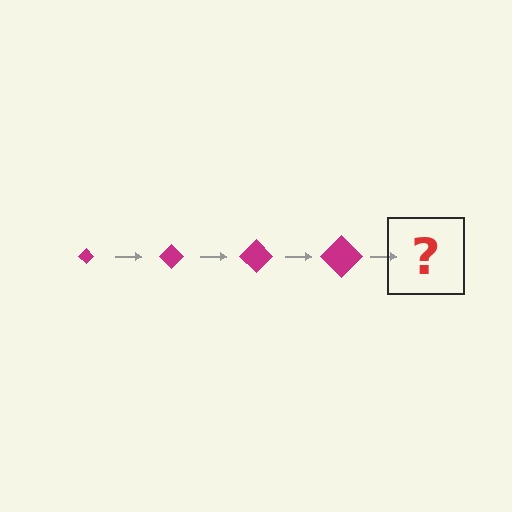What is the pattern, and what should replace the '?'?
The pattern is that the diamond gets progressively larger each step. The '?' should be a magenta diamond, larger than the previous one.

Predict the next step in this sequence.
The next step is a magenta diamond, larger than the previous one.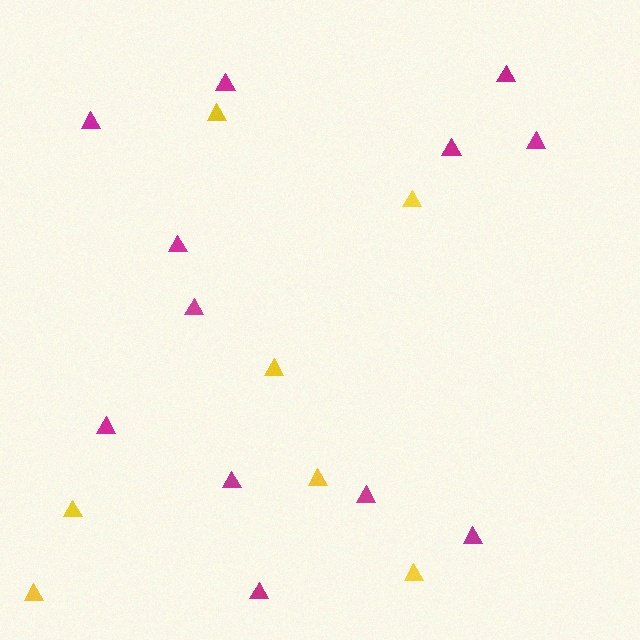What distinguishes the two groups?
There are 2 groups: one group of magenta triangles (12) and one group of yellow triangles (7).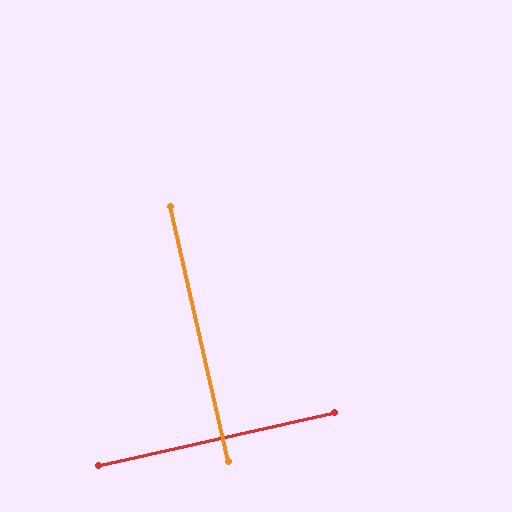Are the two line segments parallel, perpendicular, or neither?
Perpendicular — they meet at approximately 90°.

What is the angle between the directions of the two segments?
Approximately 90 degrees.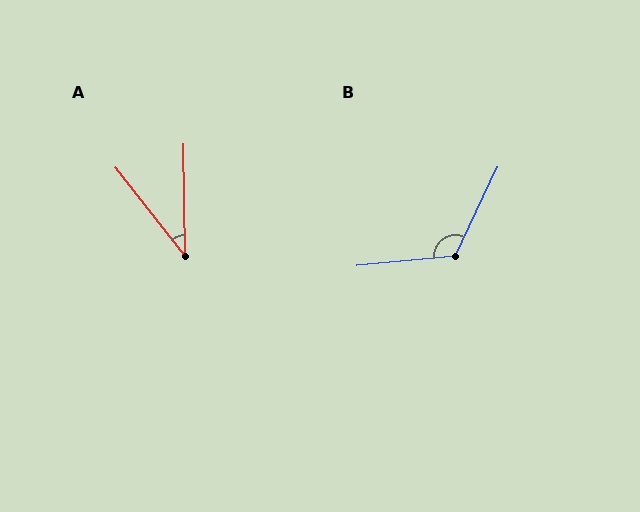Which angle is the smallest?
A, at approximately 37 degrees.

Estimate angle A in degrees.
Approximately 37 degrees.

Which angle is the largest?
B, at approximately 121 degrees.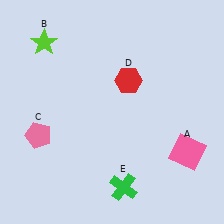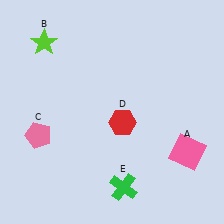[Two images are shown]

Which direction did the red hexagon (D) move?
The red hexagon (D) moved down.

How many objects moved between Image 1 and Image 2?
1 object moved between the two images.